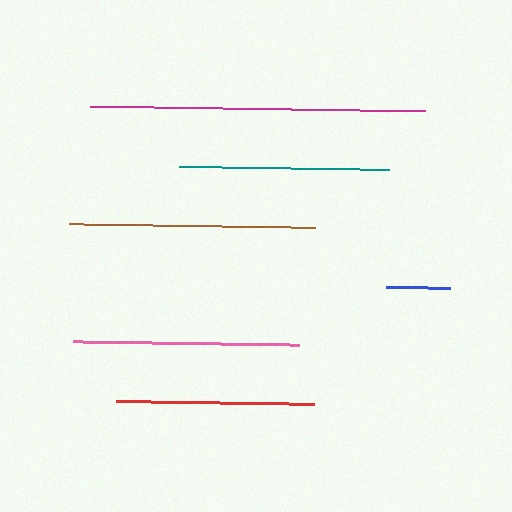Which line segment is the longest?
The magenta line is the longest at approximately 336 pixels.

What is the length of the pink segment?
The pink segment is approximately 226 pixels long.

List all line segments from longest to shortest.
From longest to shortest: magenta, brown, pink, teal, red, blue.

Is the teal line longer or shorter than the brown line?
The brown line is longer than the teal line.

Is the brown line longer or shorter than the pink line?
The brown line is longer than the pink line.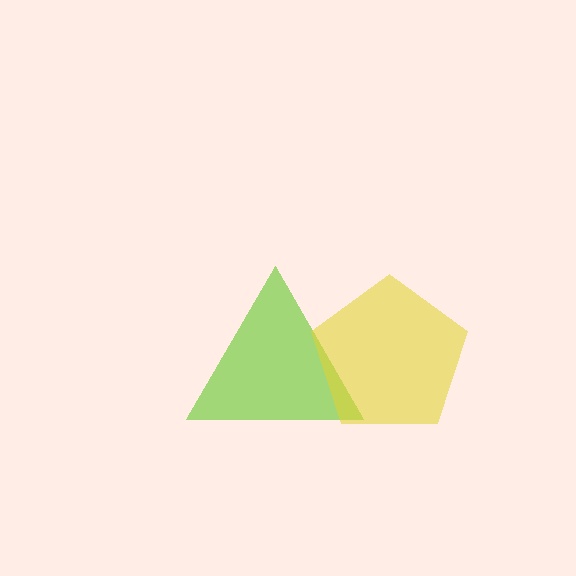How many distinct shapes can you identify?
There are 2 distinct shapes: a lime triangle, a yellow pentagon.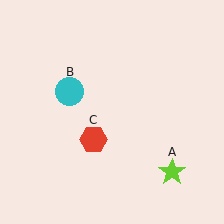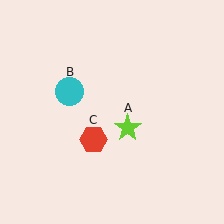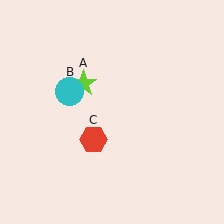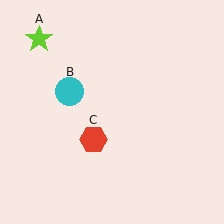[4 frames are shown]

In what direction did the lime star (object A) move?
The lime star (object A) moved up and to the left.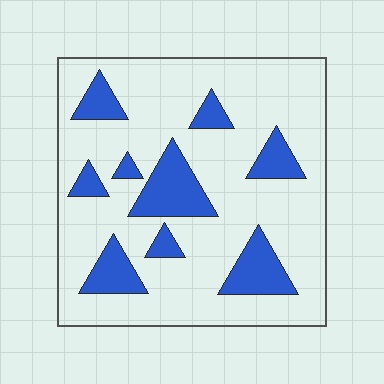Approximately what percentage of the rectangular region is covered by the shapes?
Approximately 20%.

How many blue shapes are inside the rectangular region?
9.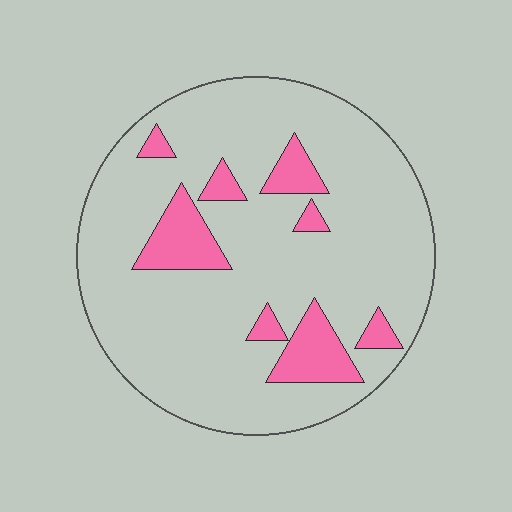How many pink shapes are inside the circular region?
8.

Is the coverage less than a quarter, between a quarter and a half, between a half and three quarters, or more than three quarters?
Less than a quarter.